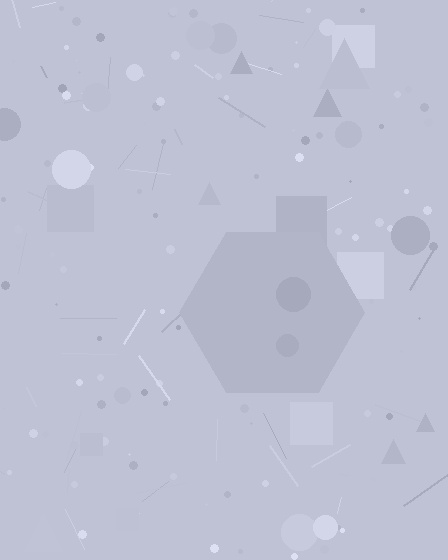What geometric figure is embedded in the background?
A hexagon is embedded in the background.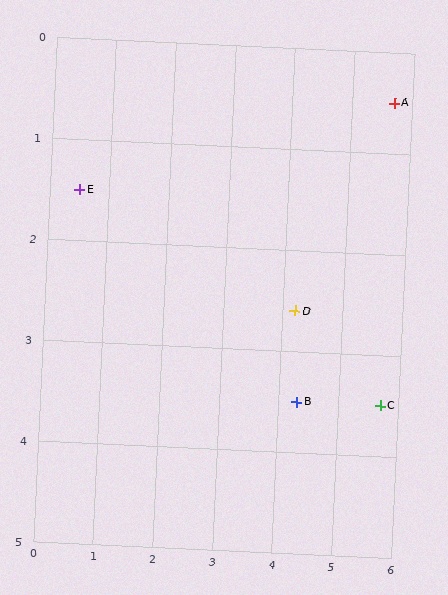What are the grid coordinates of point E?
Point E is at approximately (0.5, 1.5).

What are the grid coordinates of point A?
Point A is at approximately (5.7, 0.5).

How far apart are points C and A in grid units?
Points C and A are about 3.0 grid units apart.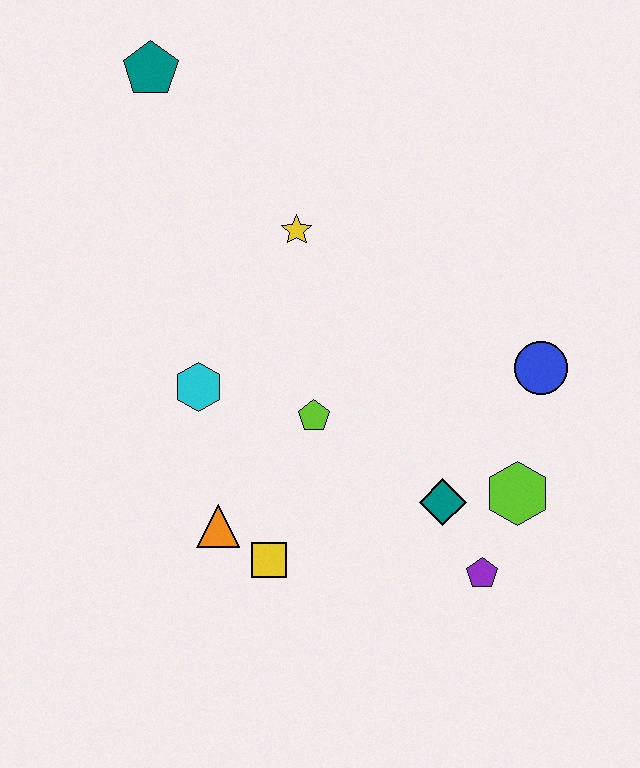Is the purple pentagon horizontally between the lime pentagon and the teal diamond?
No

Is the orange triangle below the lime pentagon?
Yes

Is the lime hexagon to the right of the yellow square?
Yes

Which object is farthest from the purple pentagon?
The teal pentagon is farthest from the purple pentagon.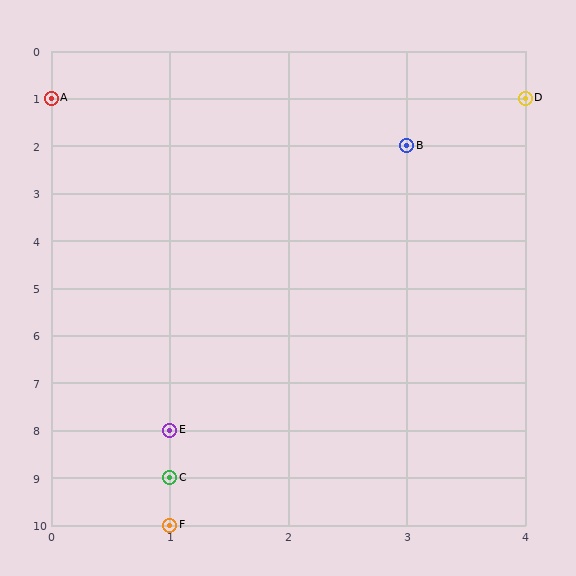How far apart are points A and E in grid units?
Points A and E are 1 column and 7 rows apart (about 7.1 grid units diagonally).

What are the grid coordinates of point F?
Point F is at grid coordinates (1, 10).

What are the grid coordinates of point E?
Point E is at grid coordinates (1, 8).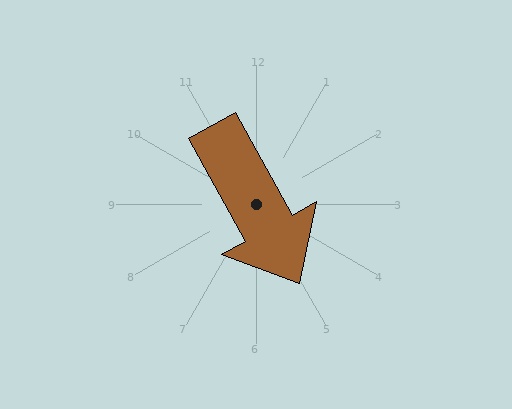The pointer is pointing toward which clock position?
Roughly 5 o'clock.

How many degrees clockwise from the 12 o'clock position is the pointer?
Approximately 151 degrees.